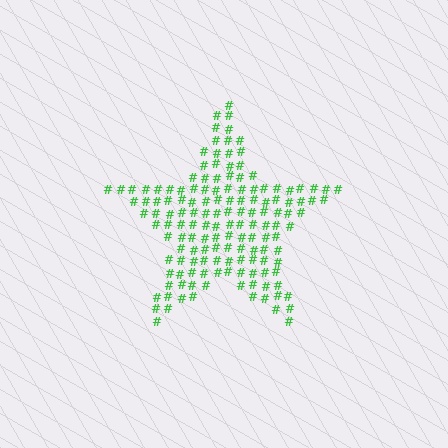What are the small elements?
The small elements are hash symbols.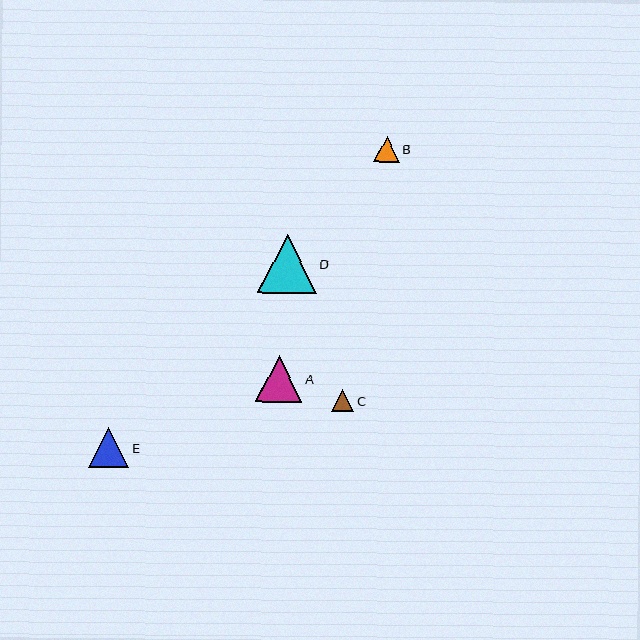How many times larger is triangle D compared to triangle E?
Triangle D is approximately 1.4 times the size of triangle E.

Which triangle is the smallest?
Triangle C is the smallest with a size of approximately 22 pixels.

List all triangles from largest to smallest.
From largest to smallest: D, A, E, B, C.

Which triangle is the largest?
Triangle D is the largest with a size of approximately 59 pixels.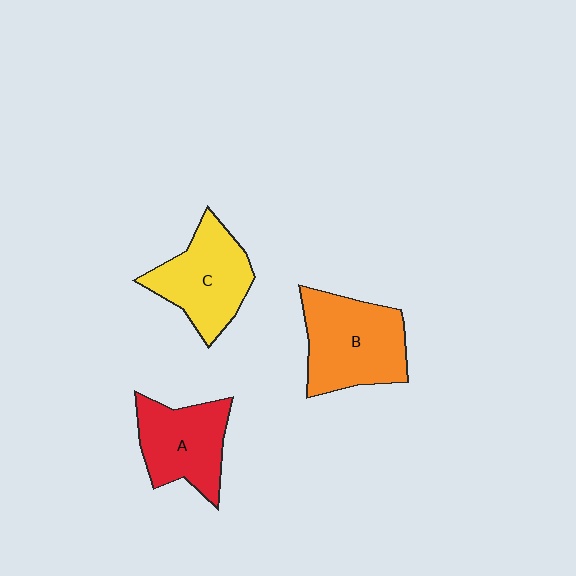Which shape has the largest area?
Shape B (orange).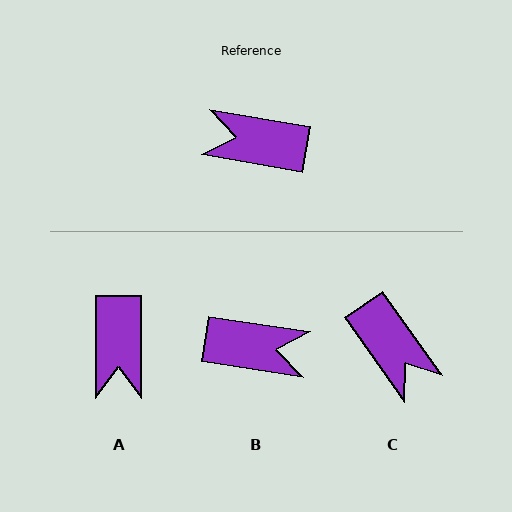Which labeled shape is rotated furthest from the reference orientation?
B, about 179 degrees away.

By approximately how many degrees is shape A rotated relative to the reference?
Approximately 100 degrees counter-clockwise.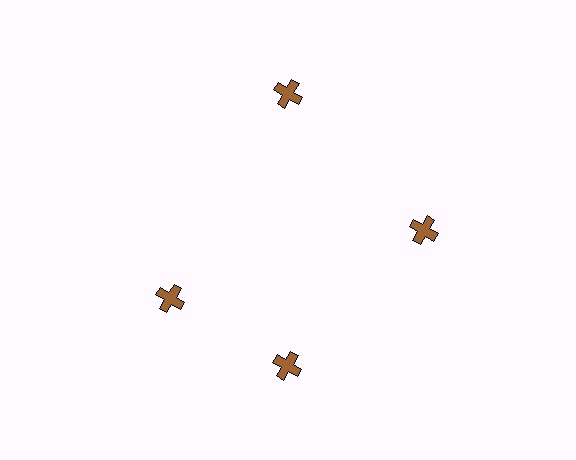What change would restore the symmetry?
The symmetry would be restored by rotating it back into even spacing with its neighbors so that all 4 crosses sit at equal angles and equal distance from the center.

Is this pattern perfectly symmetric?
No. The 4 brown crosses are arranged in a ring, but one element near the 9 o'clock position is rotated out of alignment along the ring, breaking the 4-fold rotational symmetry.